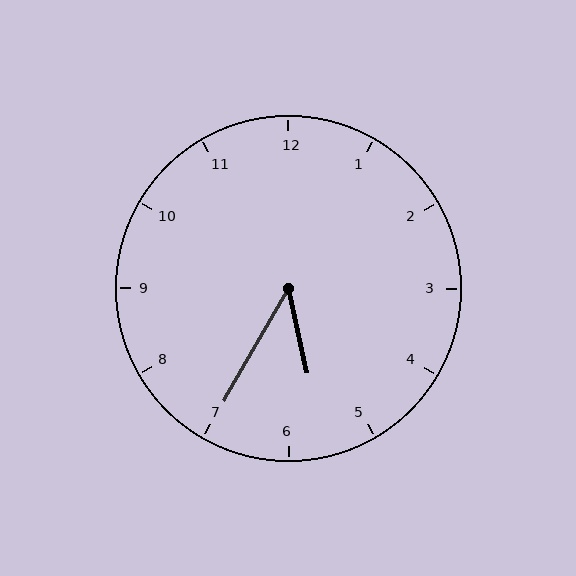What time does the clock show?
5:35.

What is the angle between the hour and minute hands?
Approximately 42 degrees.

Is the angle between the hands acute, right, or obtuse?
It is acute.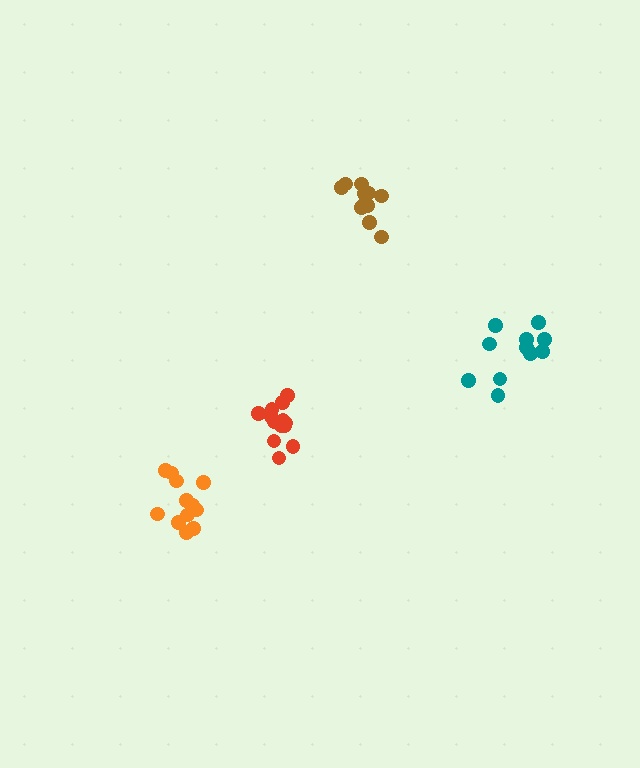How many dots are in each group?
Group 1: 13 dots, Group 2: 11 dots, Group 3: 11 dots, Group 4: 12 dots (47 total).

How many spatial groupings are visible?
There are 4 spatial groupings.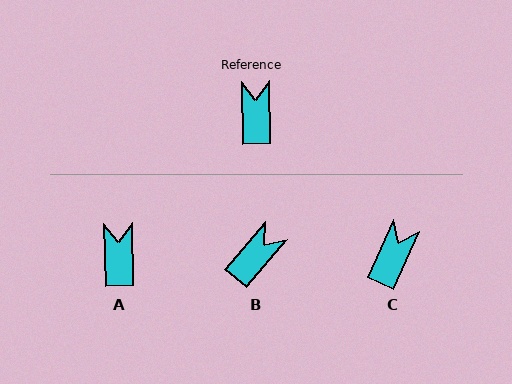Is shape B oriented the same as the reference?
No, it is off by about 41 degrees.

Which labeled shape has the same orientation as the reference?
A.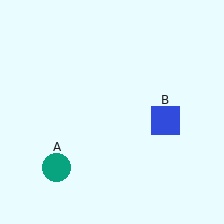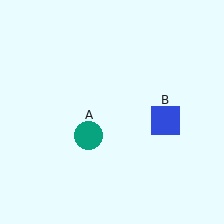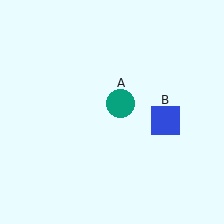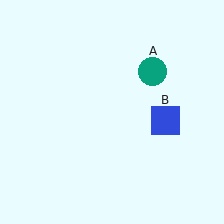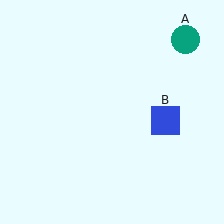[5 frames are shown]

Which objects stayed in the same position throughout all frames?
Blue square (object B) remained stationary.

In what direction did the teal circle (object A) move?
The teal circle (object A) moved up and to the right.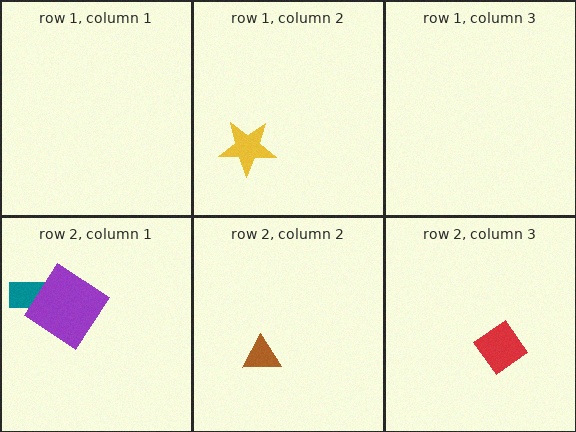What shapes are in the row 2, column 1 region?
The teal rectangle, the purple diamond.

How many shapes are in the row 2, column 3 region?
1.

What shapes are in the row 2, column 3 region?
The red diamond.